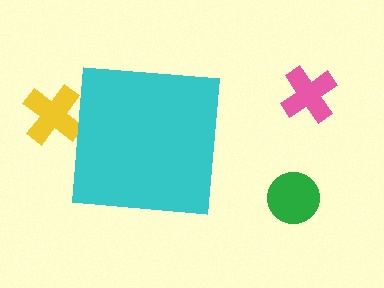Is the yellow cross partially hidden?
Yes, the yellow cross is partially hidden behind the cyan square.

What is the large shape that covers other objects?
A cyan square.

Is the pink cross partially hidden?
No, the pink cross is fully visible.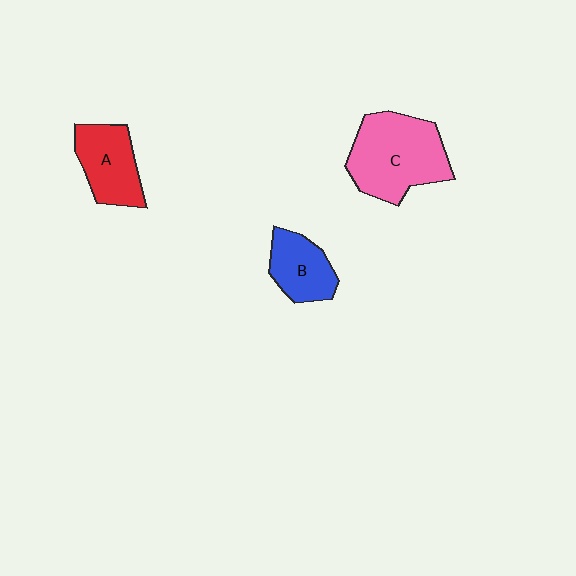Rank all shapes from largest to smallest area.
From largest to smallest: C (pink), A (red), B (blue).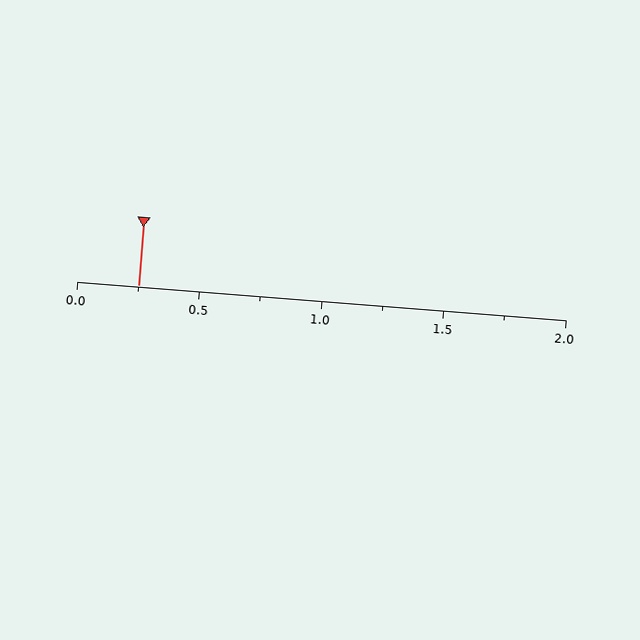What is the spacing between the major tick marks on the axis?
The major ticks are spaced 0.5 apart.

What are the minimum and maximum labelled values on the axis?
The axis runs from 0.0 to 2.0.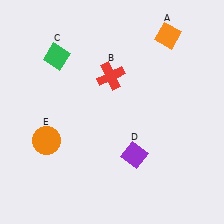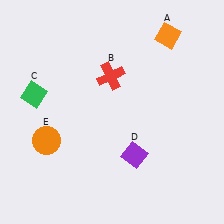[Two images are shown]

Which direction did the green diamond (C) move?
The green diamond (C) moved down.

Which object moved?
The green diamond (C) moved down.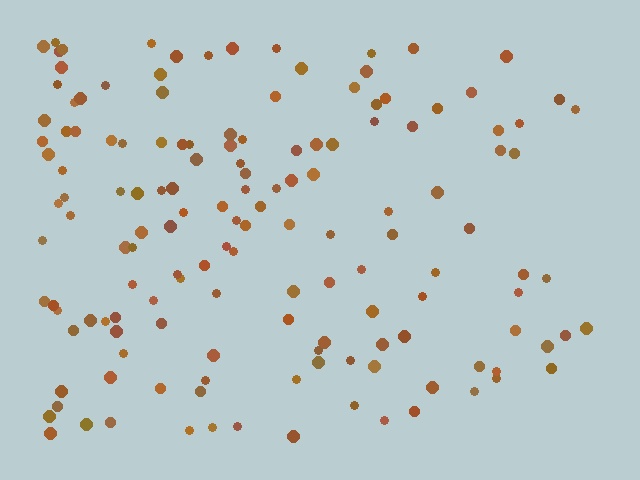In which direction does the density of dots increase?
From right to left, with the left side densest.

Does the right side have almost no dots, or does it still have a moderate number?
Still a moderate number, just noticeably fewer than the left.